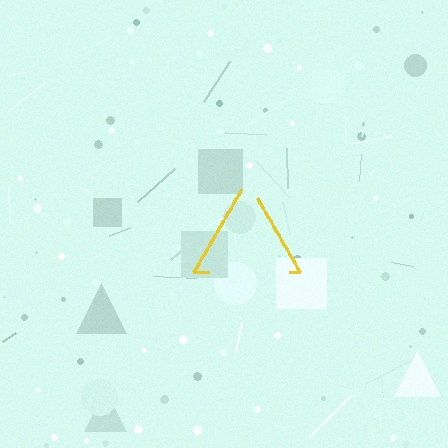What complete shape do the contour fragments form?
The contour fragments form a triangle.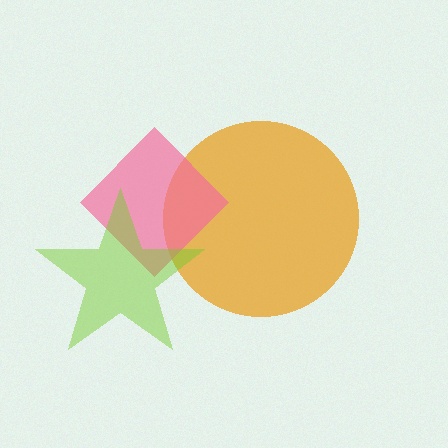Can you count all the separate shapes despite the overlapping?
Yes, there are 3 separate shapes.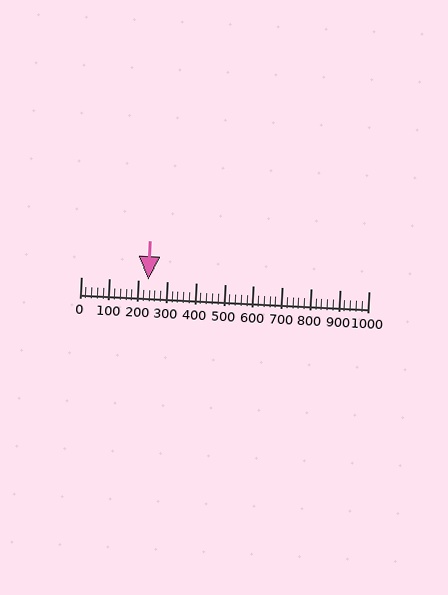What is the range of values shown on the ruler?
The ruler shows values from 0 to 1000.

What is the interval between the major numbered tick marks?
The major tick marks are spaced 100 units apart.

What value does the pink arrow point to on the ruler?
The pink arrow points to approximately 233.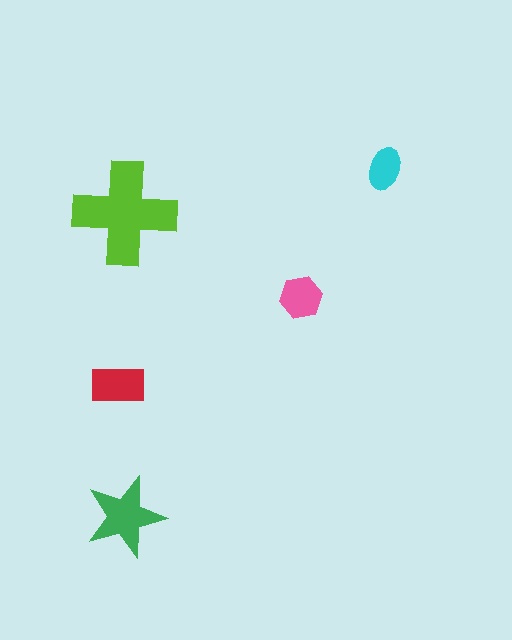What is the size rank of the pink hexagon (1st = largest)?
4th.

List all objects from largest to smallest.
The lime cross, the green star, the red rectangle, the pink hexagon, the cyan ellipse.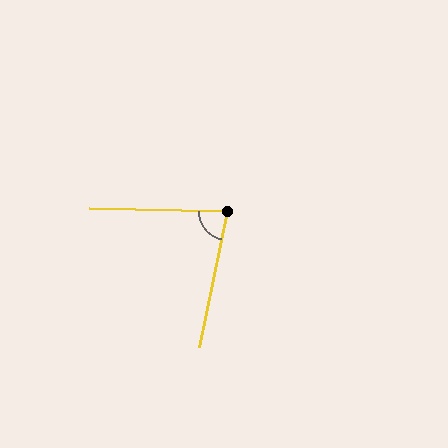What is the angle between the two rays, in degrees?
Approximately 79 degrees.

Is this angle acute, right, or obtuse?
It is acute.